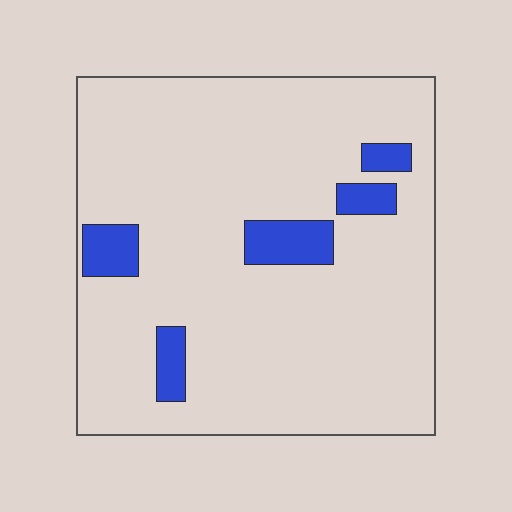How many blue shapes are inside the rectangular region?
5.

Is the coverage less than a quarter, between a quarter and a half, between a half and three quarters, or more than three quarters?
Less than a quarter.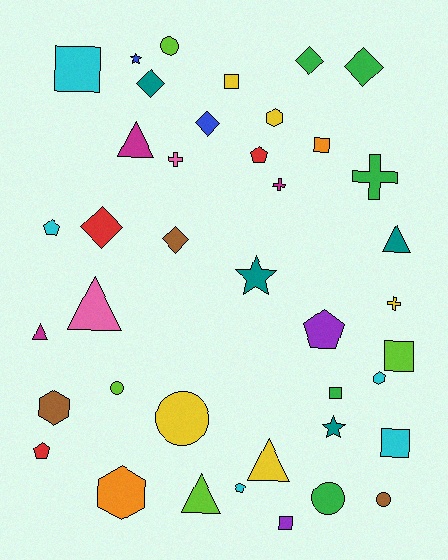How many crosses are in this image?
There are 4 crosses.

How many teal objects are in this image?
There are 4 teal objects.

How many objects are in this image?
There are 40 objects.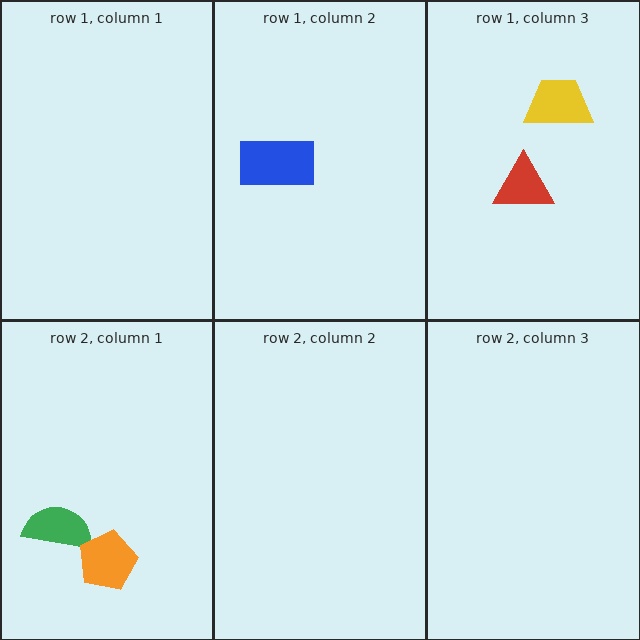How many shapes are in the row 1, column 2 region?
1.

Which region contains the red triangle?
The row 1, column 3 region.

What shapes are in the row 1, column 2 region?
The blue rectangle.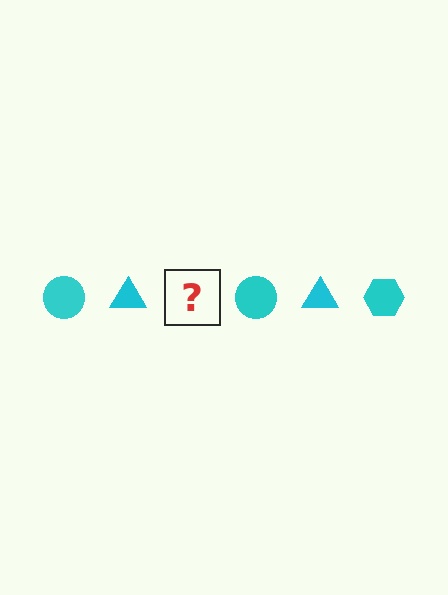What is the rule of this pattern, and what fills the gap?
The rule is that the pattern cycles through circle, triangle, hexagon shapes in cyan. The gap should be filled with a cyan hexagon.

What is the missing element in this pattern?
The missing element is a cyan hexagon.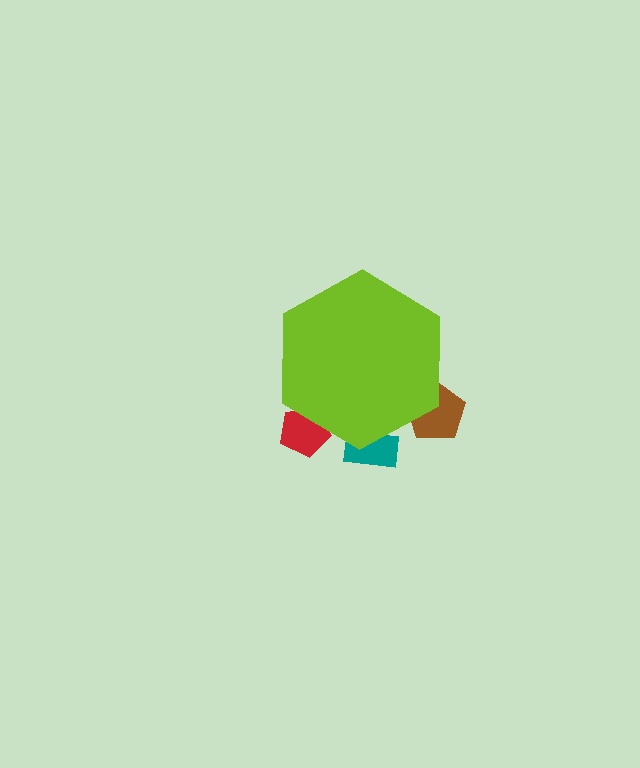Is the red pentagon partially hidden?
Yes, the red pentagon is partially hidden behind the lime hexagon.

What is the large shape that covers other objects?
A lime hexagon.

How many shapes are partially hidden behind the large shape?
3 shapes are partially hidden.